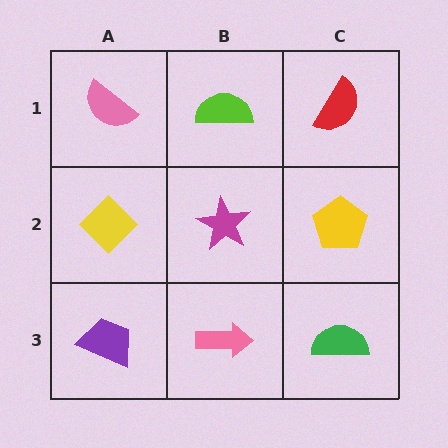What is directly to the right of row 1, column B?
A red semicircle.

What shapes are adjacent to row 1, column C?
A yellow pentagon (row 2, column C), a lime semicircle (row 1, column B).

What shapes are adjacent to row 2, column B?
A lime semicircle (row 1, column B), a pink arrow (row 3, column B), a yellow diamond (row 2, column A), a yellow pentagon (row 2, column C).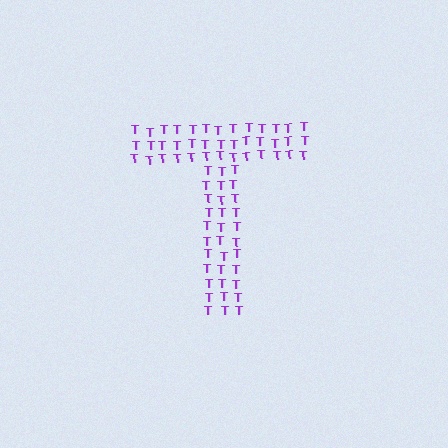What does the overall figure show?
The overall figure shows the letter T.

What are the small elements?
The small elements are letter T's.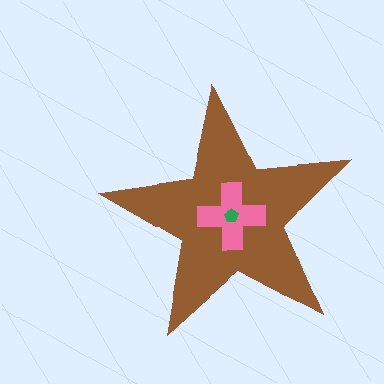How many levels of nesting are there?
3.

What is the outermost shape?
The brown star.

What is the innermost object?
The green pentagon.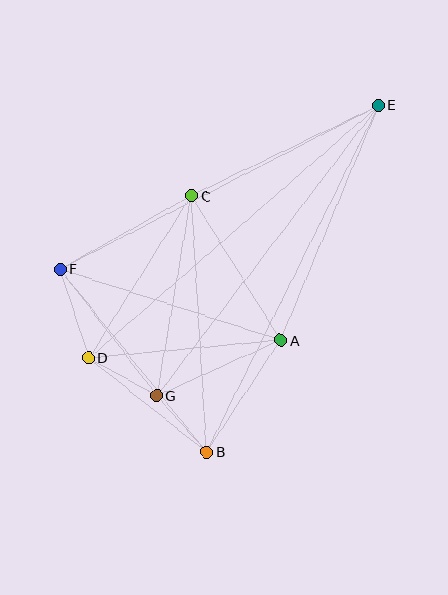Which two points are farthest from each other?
Points B and E are farthest from each other.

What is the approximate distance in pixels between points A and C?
The distance between A and C is approximately 170 pixels.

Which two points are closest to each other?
Points B and G are closest to each other.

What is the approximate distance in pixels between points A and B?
The distance between A and B is approximately 134 pixels.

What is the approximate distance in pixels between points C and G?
The distance between C and G is approximately 203 pixels.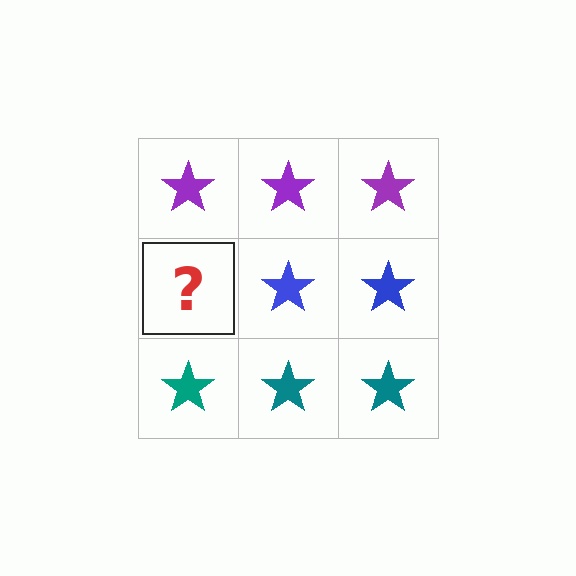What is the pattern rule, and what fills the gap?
The rule is that each row has a consistent color. The gap should be filled with a blue star.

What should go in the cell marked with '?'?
The missing cell should contain a blue star.